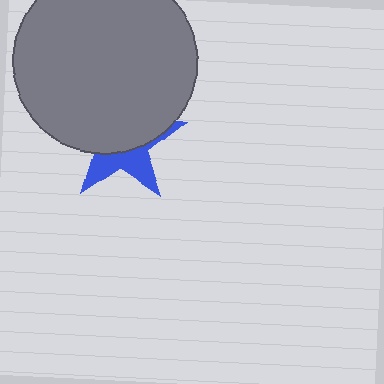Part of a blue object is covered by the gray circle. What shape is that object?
It is a star.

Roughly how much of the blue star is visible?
A small part of it is visible (roughly 37%).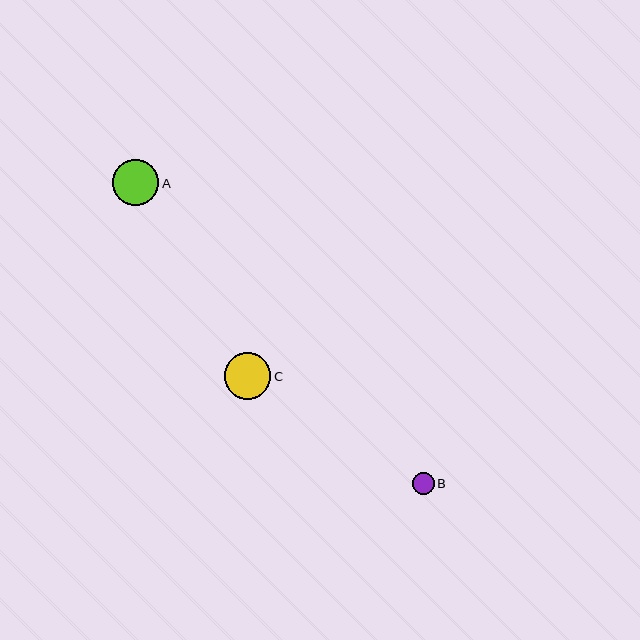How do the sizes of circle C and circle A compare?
Circle C and circle A are approximately the same size.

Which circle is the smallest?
Circle B is the smallest with a size of approximately 21 pixels.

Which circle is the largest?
Circle C is the largest with a size of approximately 47 pixels.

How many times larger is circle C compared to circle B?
Circle C is approximately 2.2 times the size of circle B.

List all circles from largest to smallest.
From largest to smallest: C, A, B.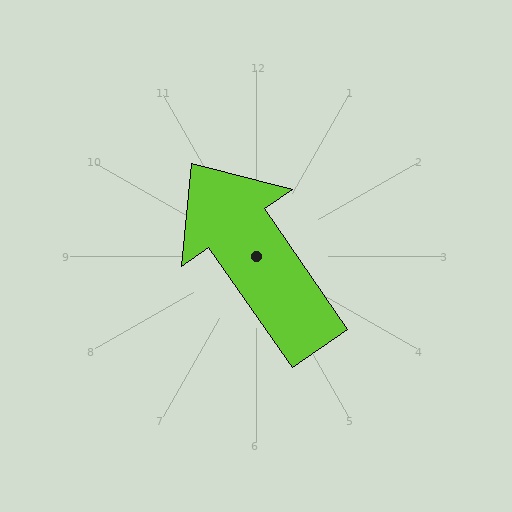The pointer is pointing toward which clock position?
Roughly 11 o'clock.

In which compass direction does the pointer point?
Northwest.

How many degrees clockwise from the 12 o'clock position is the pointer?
Approximately 325 degrees.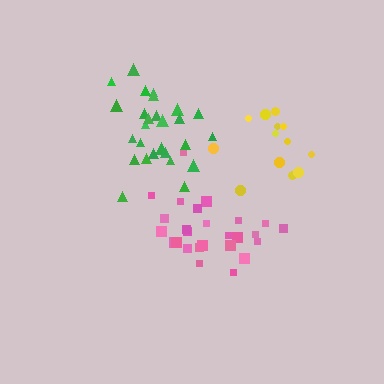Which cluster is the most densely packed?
Green.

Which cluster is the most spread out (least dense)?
Yellow.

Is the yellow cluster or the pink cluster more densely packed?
Pink.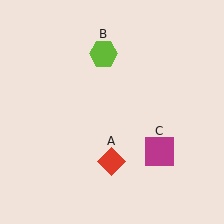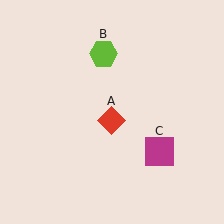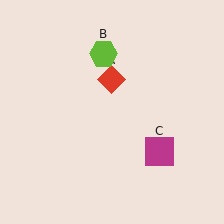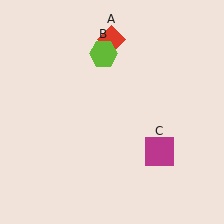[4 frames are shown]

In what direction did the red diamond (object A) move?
The red diamond (object A) moved up.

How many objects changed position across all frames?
1 object changed position: red diamond (object A).